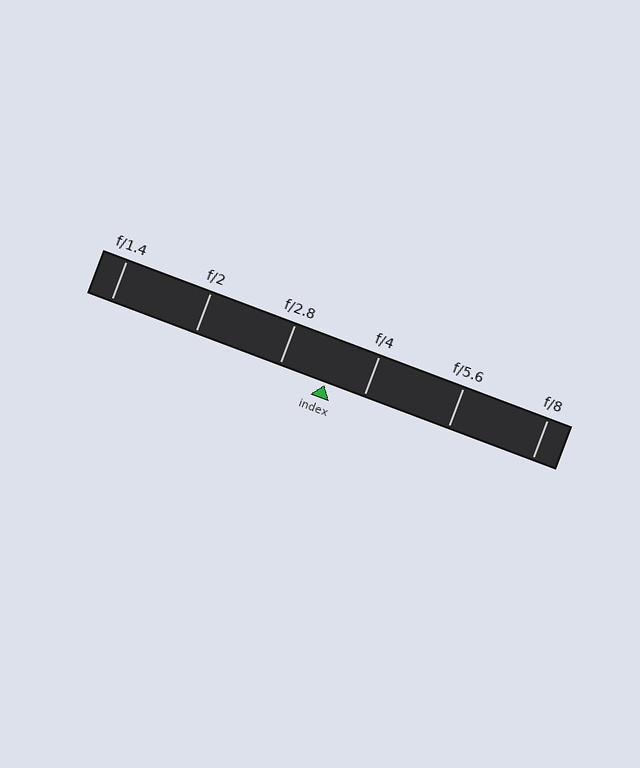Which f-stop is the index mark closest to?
The index mark is closest to f/4.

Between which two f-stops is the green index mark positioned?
The index mark is between f/2.8 and f/4.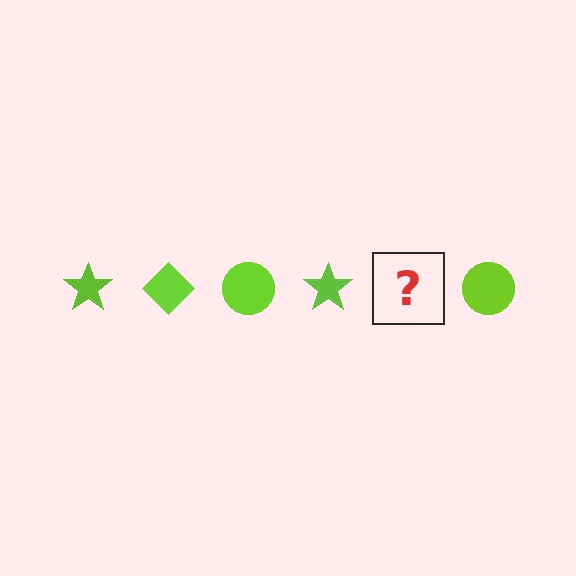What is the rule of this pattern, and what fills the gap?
The rule is that the pattern cycles through star, diamond, circle shapes in lime. The gap should be filled with a lime diamond.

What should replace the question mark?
The question mark should be replaced with a lime diamond.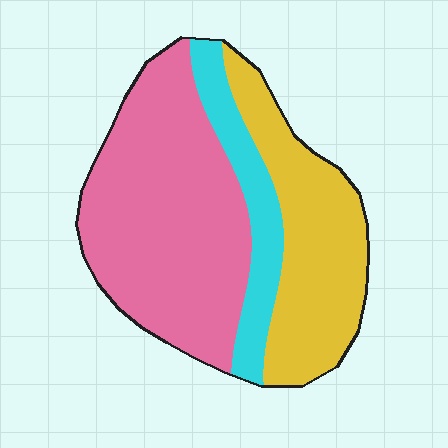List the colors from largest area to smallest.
From largest to smallest: pink, yellow, cyan.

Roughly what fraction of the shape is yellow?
Yellow covers about 30% of the shape.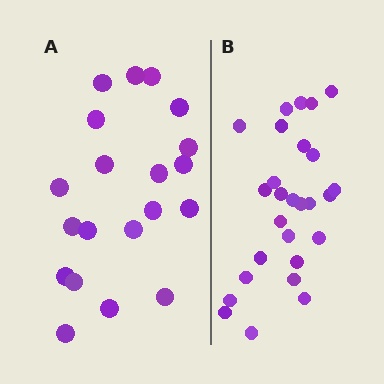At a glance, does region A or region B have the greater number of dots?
Region B (the right region) has more dots.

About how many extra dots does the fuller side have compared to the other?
Region B has roughly 8 or so more dots than region A.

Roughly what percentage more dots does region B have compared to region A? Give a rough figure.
About 35% more.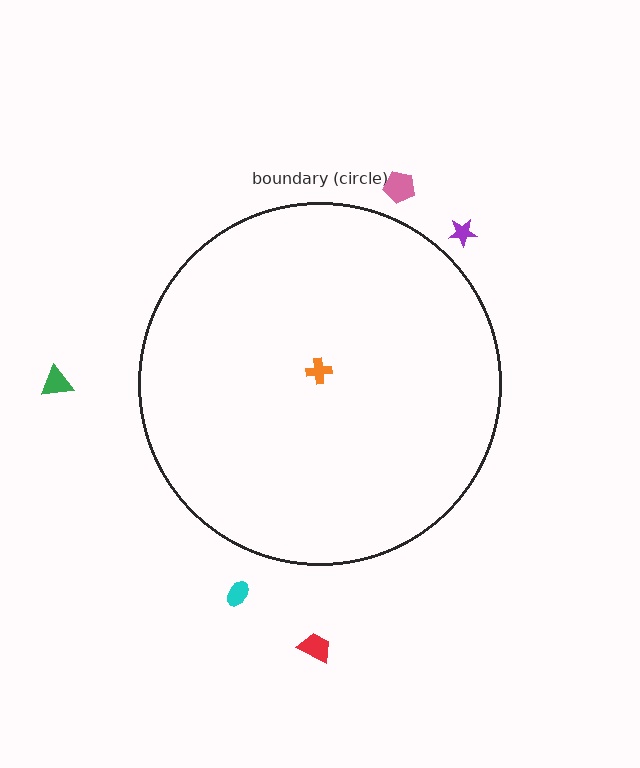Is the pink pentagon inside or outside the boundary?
Outside.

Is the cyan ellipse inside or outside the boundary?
Outside.